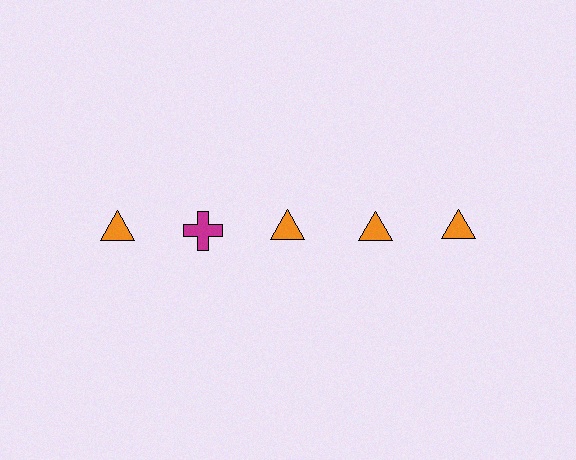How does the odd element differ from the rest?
It differs in both color (magenta instead of orange) and shape (cross instead of triangle).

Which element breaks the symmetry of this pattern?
The magenta cross in the top row, second from left column breaks the symmetry. All other shapes are orange triangles.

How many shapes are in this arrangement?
There are 5 shapes arranged in a grid pattern.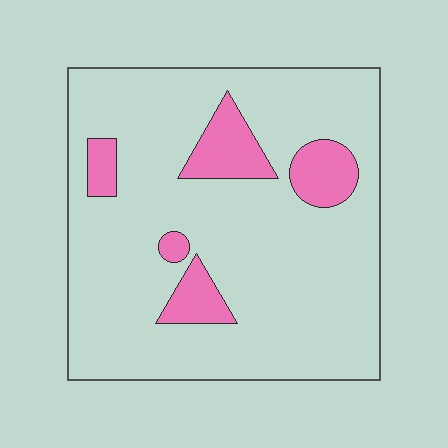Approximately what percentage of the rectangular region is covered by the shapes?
Approximately 15%.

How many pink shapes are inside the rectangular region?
5.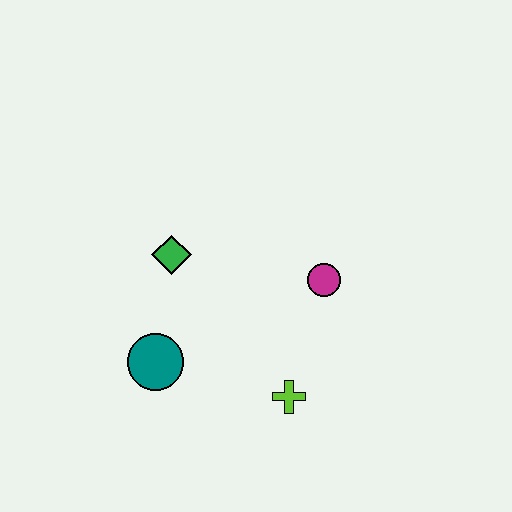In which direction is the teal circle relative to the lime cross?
The teal circle is to the left of the lime cross.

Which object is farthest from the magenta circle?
The teal circle is farthest from the magenta circle.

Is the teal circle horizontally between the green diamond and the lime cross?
No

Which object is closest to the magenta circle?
The lime cross is closest to the magenta circle.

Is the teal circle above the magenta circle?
No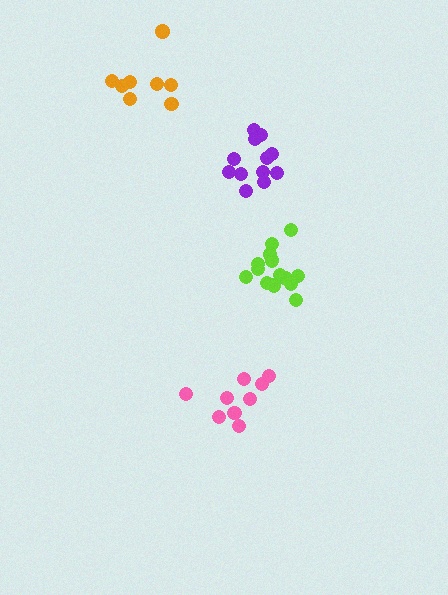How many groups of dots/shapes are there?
There are 4 groups.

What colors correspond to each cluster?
The clusters are colored: pink, orange, lime, purple.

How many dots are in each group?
Group 1: 9 dots, Group 2: 8 dots, Group 3: 14 dots, Group 4: 12 dots (43 total).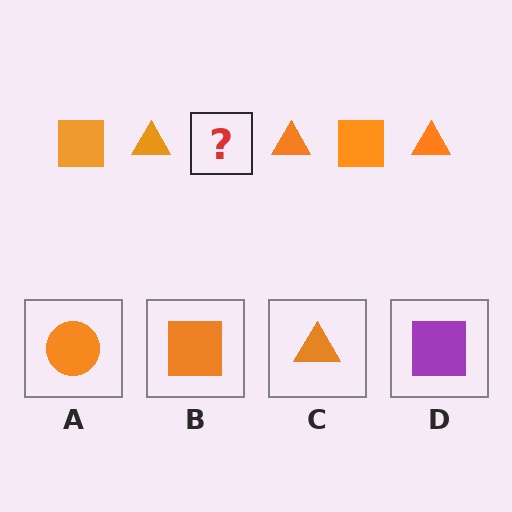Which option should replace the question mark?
Option B.